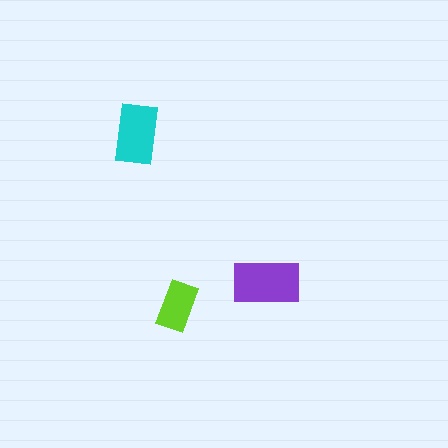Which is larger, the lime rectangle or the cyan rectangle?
The cyan one.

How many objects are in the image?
There are 3 objects in the image.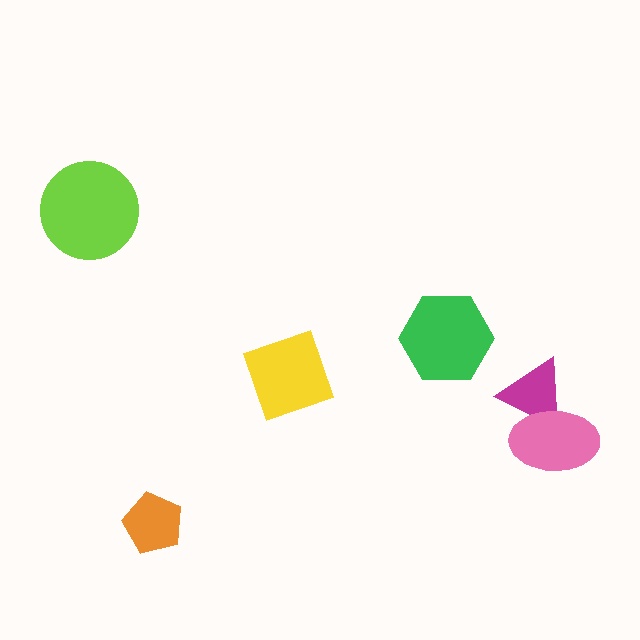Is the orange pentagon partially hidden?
No, no other shape covers it.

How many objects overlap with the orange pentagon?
0 objects overlap with the orange pentagon.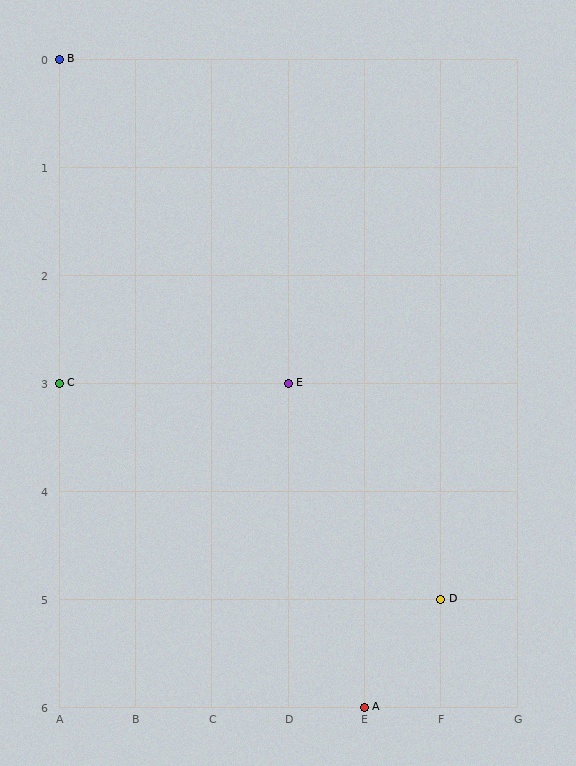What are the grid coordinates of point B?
Point B is at grid coordinates (A, 0).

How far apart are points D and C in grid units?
Points D and C are 5 columns and 2 rows apart (about 5.4 grid units diagonally).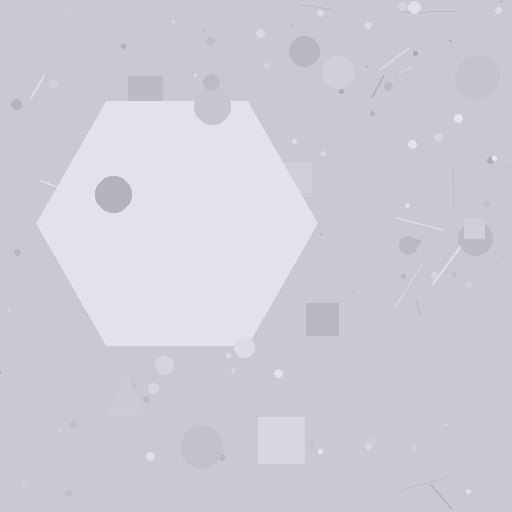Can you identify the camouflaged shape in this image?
The camouflaged shape is a hexagon.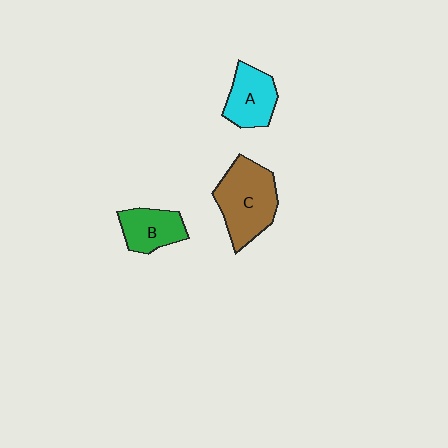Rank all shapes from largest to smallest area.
From largest to smallest: C (brown), A (cyan), B (green).